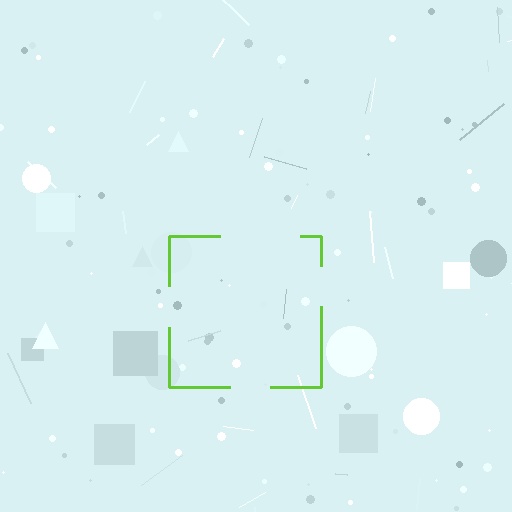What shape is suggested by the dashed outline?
The dashed outline suggests a square.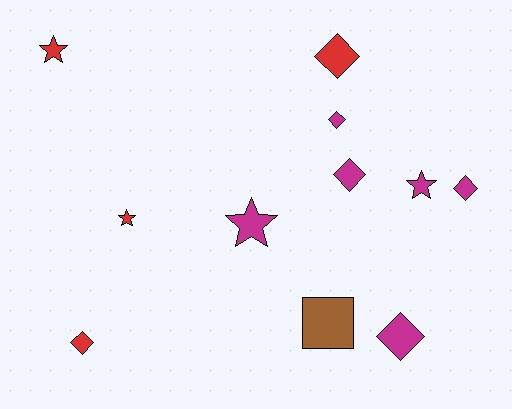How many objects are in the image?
There are 11 objects.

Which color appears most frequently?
Magenta, with 6 objects.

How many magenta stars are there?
There are 2 magenta stars.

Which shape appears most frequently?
Diamond, with 6 objects.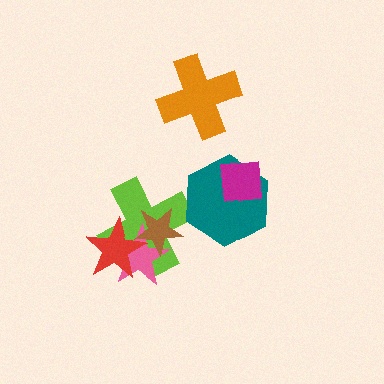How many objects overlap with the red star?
3 objects overlap with the red star.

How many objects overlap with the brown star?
3 objects overlap with the brown star.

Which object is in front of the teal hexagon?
The magenta square is in front of the teal hexagon.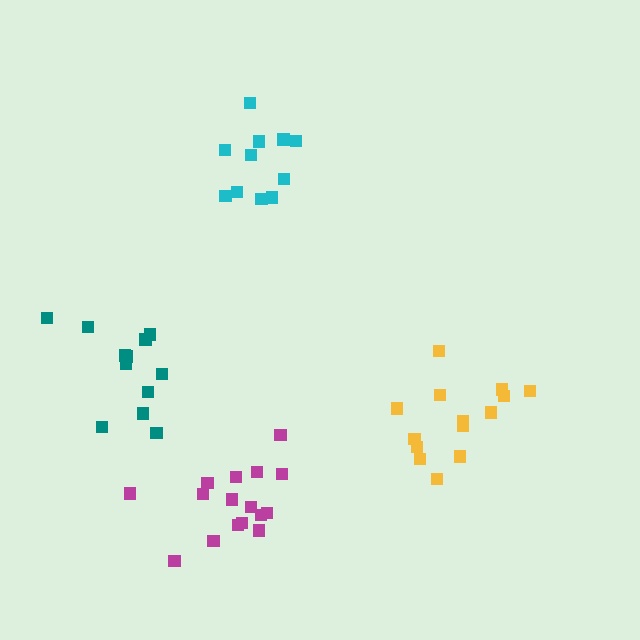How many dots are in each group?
Group 1: 12 dots, Group 2: 11 dots, Group 3: 14 dots, Group 4: 16 dots (53 total).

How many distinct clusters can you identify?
There are 4 distinct clusters.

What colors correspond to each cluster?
The clusters are colored: teal, cyan, yellow, magenta.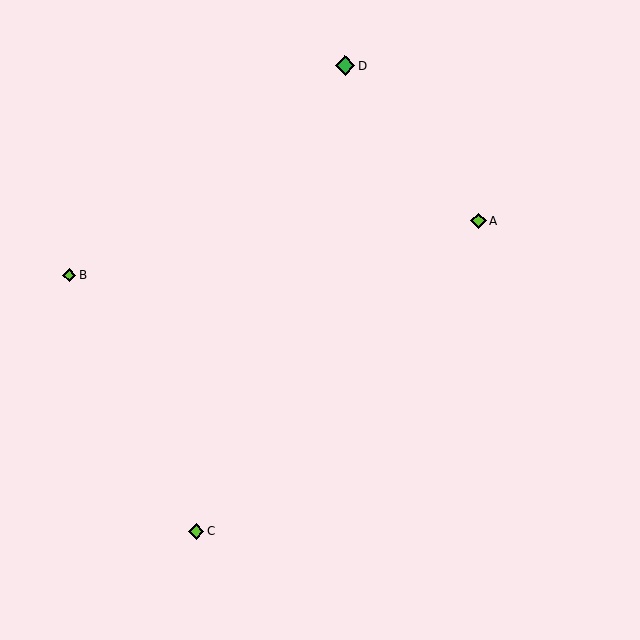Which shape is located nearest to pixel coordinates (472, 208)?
The lime diamond (labeled A) at (478, 221) is nearest to that location.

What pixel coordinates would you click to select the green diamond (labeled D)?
Click at (345, 66) to select the green diamond D.